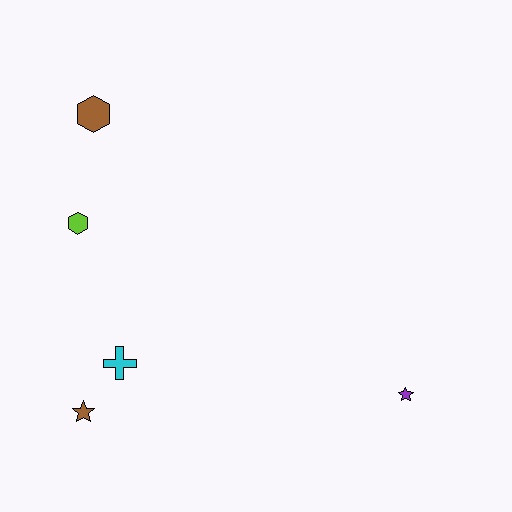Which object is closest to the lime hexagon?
The brown hexagon is closest to the lime hexagon.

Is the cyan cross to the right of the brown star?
Yes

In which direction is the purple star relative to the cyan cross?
The purple star is to the right of the cyan cross.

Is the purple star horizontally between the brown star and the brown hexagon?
No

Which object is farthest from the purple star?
The brown hexagon is farthest from the purple star.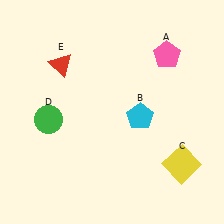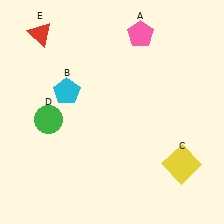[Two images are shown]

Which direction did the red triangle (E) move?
The red triangle (E) moved up.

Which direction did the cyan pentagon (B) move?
The cyan pentagon (B) moved left.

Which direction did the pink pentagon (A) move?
The pink pentagon (A) moved left.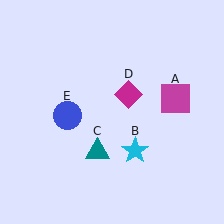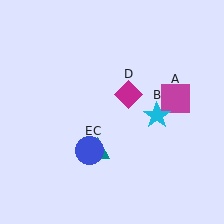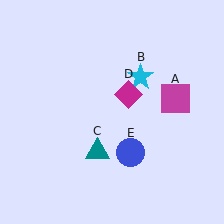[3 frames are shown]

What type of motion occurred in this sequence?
The cyan star (object B), blue circle (object E) rotated counterclockwise around the center of the scene.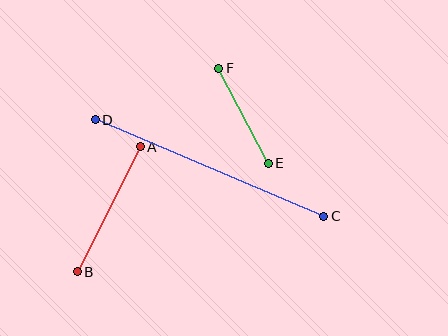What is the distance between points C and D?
The distance is approximately 248 pixels.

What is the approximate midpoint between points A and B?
The midpoint is at approximately (109, 209) pixels.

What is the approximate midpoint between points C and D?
The midpoint is at approximately (209, 168) pixels.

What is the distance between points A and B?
The distance is approximately 140 pixels.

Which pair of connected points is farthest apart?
Points C and D are farthest apart.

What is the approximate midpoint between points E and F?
The midpoint is at approximately (244, 116) pixels.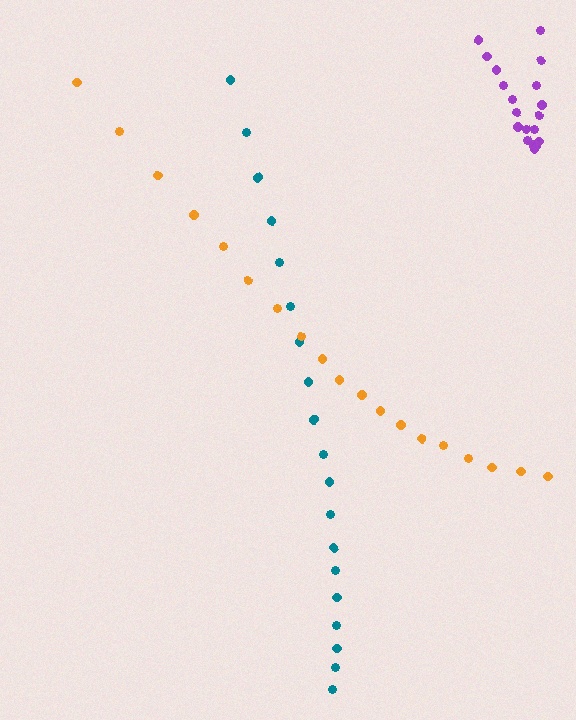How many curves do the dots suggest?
There are 3 distinct paths.